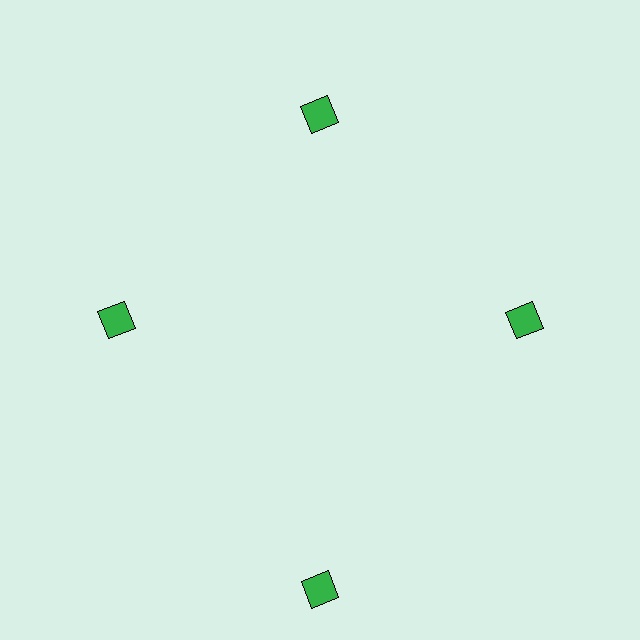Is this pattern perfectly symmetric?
No. The 4 green diamonds are arranged in a ring, but one element near the 6 o'clock position is pushed outward from the center, breaking the 4-fold rotational symmetry.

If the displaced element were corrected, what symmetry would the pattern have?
It would have 4-fold rotational symmetry — the pattern would map onto itself every 90 degrees.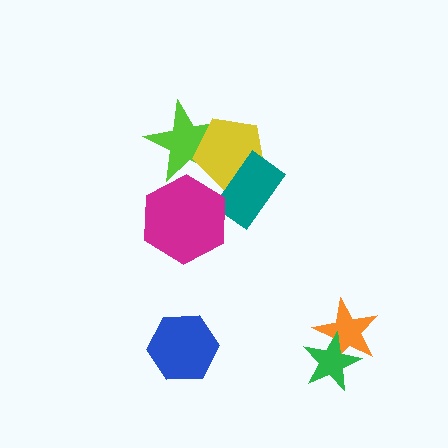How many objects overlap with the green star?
1 object overlaps with the green star.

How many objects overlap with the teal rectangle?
2 objects overlap with the teal rectangle.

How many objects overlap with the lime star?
2 objects overlap with the lime star.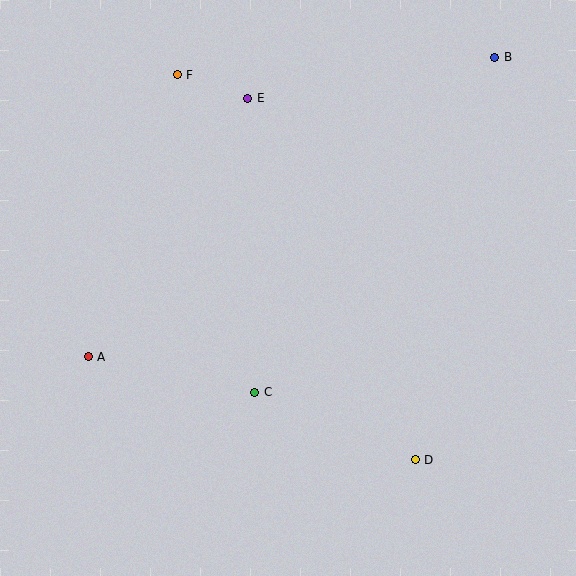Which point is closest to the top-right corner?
Point B is closest to the top-right corner.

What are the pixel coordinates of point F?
Point F is at (177, 75).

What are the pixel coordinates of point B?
Point B is at (495, 57).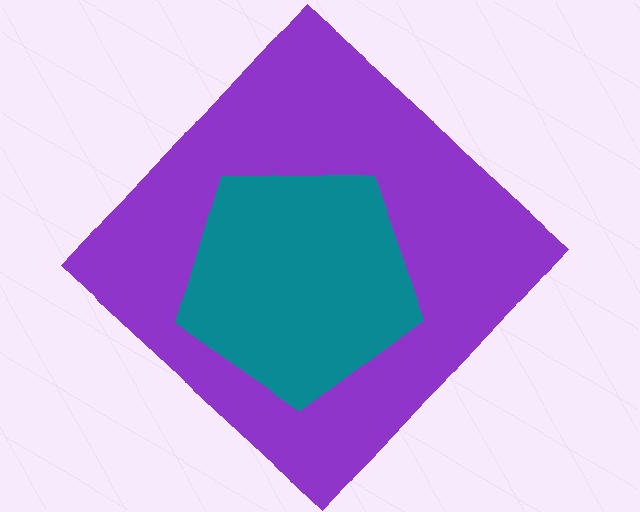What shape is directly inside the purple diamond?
The teal pentagon.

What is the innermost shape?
The teal pentagon.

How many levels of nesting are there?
2.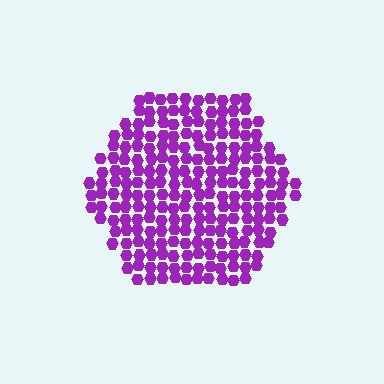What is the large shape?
The large shape is a hexagon.